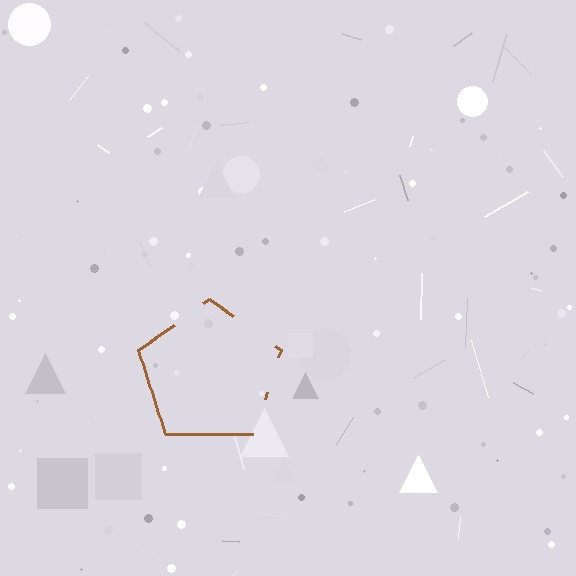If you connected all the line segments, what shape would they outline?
They would outline a pentagon.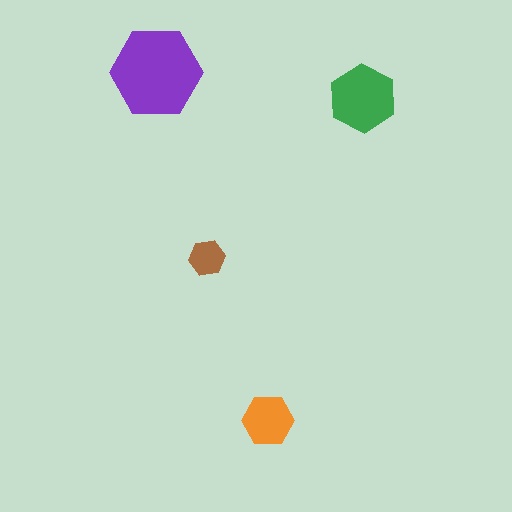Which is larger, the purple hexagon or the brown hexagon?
The purple one.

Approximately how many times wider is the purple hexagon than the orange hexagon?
About 2 times wider.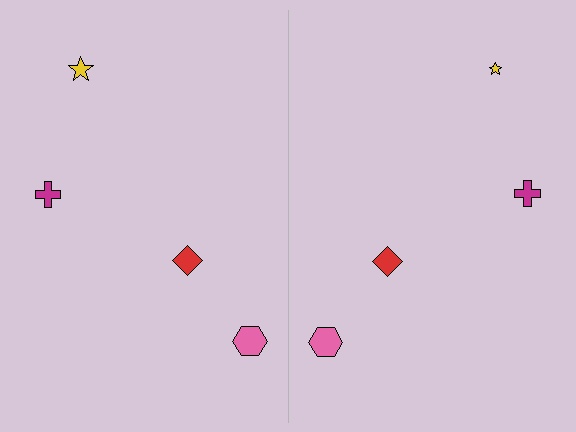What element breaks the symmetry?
The yellow star on the right side has a different size than its mirror counterpart.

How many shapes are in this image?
There are 8 shapes in this image.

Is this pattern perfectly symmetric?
No, the pattern is not perfectly symmetric. The yellow star on the right side has a different size than its mirror counterpart.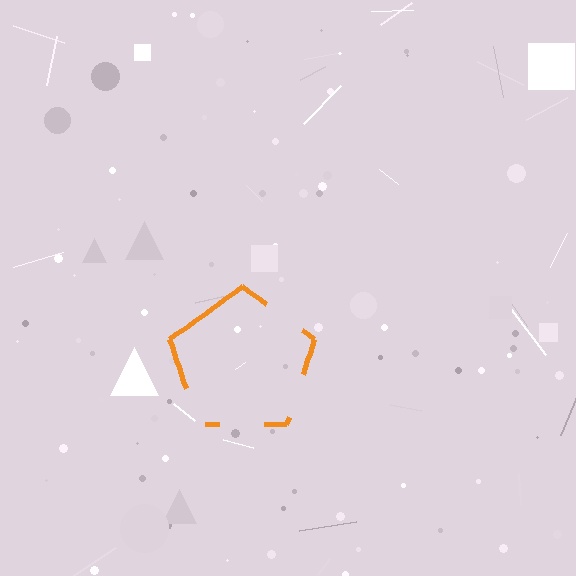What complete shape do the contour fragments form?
The contour fragments form a pentagon.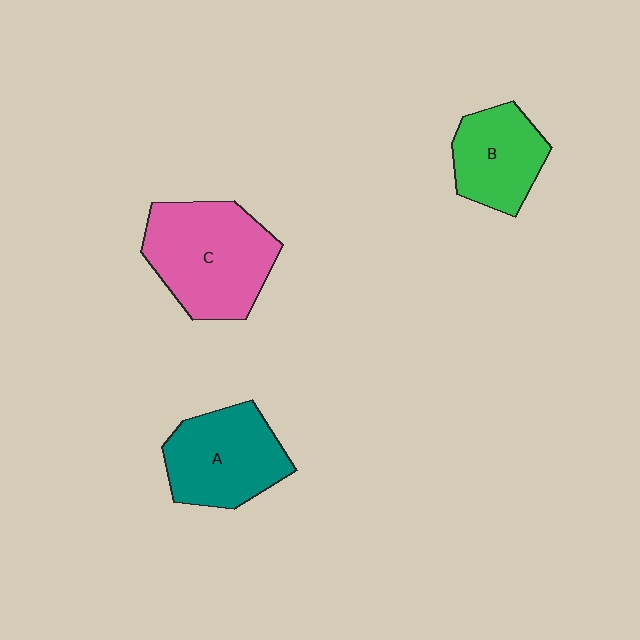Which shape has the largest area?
Shape C (pink).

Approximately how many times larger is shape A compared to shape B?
Approximately 1.3 times.